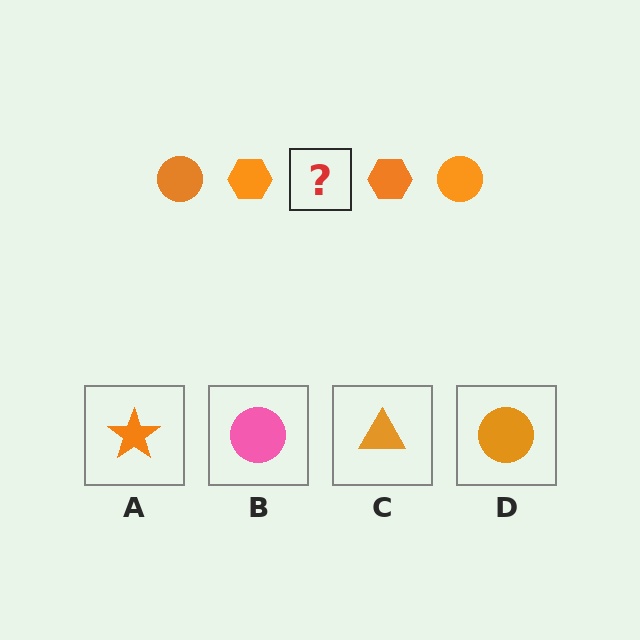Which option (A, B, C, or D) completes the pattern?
D.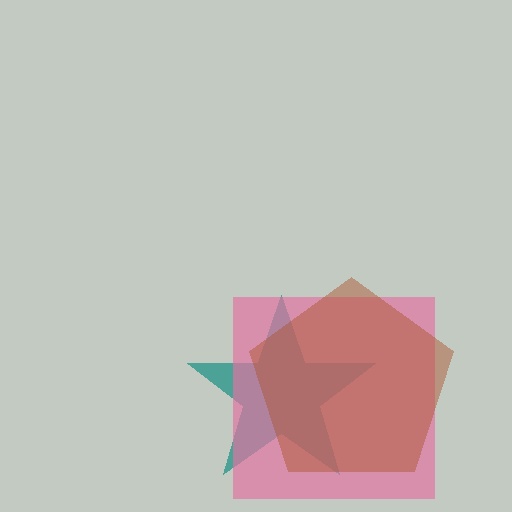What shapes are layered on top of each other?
The layered shapes are: a teal star, a pink square, a brown pentagon.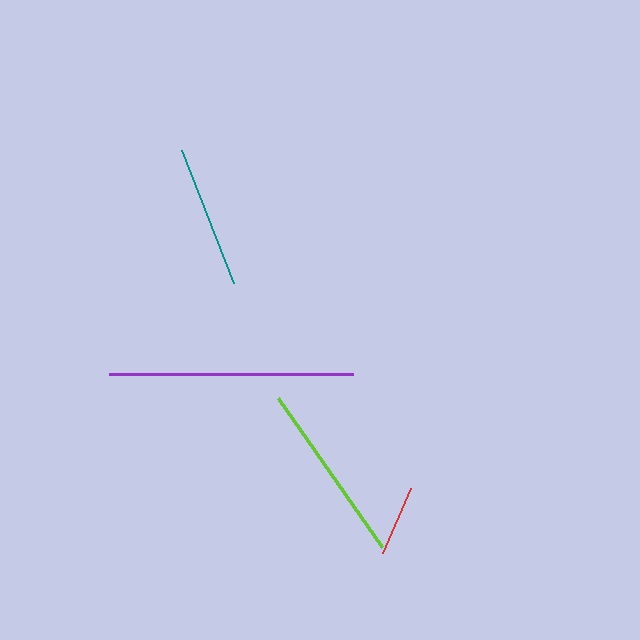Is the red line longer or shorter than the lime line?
The lime line is longer than the red line.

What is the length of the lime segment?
The lime segment is approximately 182 pixels long.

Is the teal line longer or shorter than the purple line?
The purple line is longer than the teal line.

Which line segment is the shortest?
The red line is the shortest at approximately 71 pixels.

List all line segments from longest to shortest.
From longest to shortest: purple, lime, teal, red.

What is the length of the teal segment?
The teal segment is approximately 143 pixels long.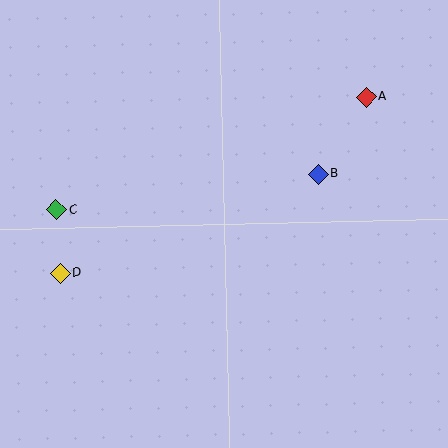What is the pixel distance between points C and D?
The distance between C and D is 64 pixels.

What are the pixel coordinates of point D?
Point D is at (60, 273).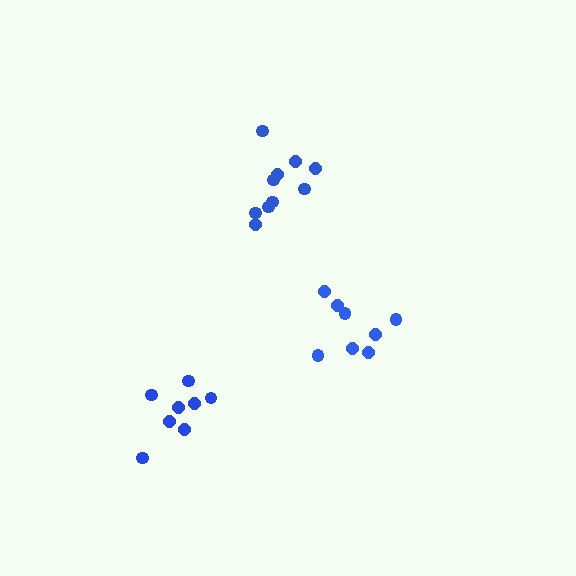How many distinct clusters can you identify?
There are 3 distinct clusters.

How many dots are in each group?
Group 1: 8 dots, Group 2: 8 dots, Group 3: 10 dots (26 total).